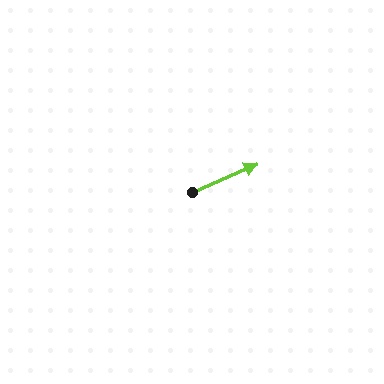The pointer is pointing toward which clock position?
Roughly 2 o'clock.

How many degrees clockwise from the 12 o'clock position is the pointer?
Approximately 67 degrees.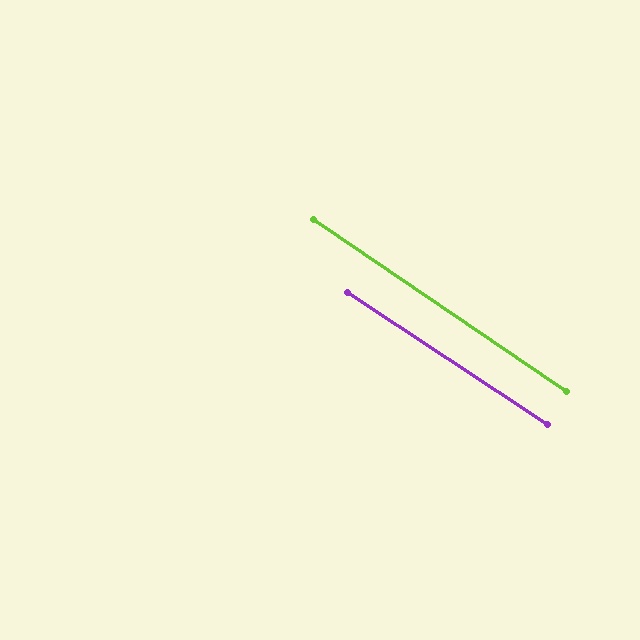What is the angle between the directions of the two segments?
Approximately 1 degree.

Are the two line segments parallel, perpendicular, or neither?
Parallel — their directions differ by only 0.6°.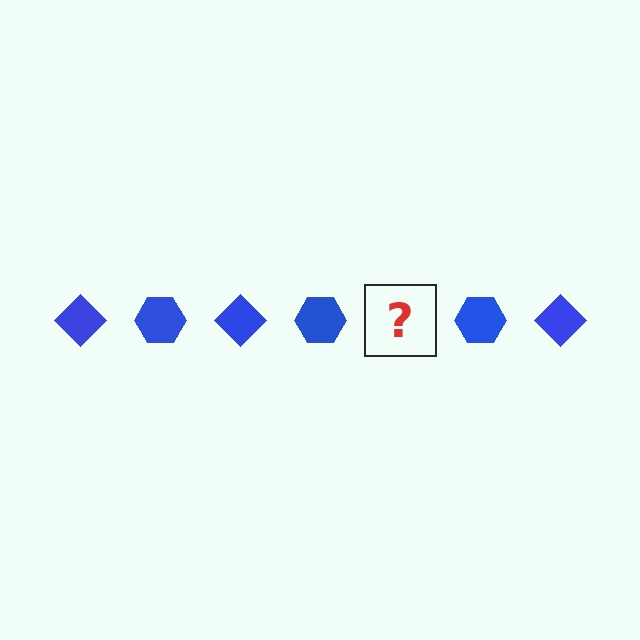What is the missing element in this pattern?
The missing element is a blue diamond.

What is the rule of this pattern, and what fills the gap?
The rule is that the pattern cycles through diamond, hexagon shapes in blue. The gap should be filled with a blue diamond.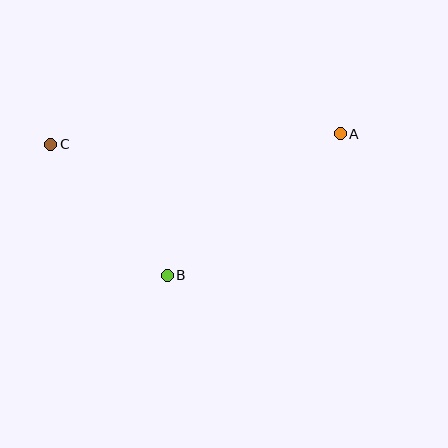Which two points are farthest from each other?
Points A and C are farthest from each other.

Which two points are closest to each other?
Points B and C are closest to each other.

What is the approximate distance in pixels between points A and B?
The distance between A and B is approximately 224 pixels.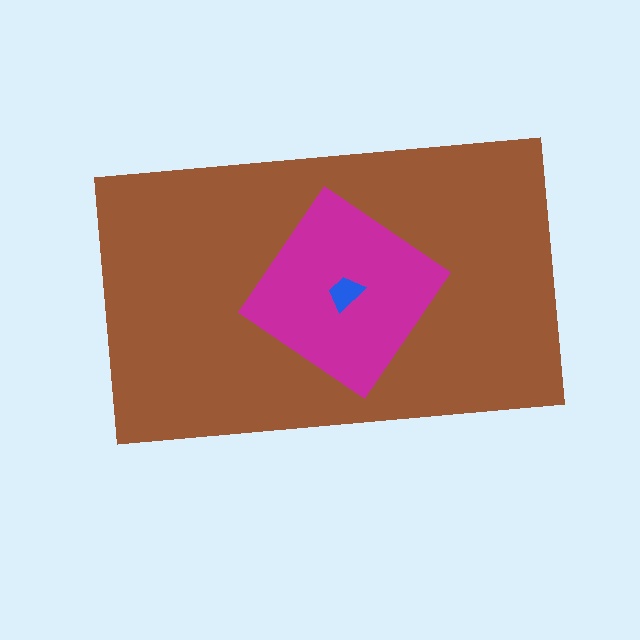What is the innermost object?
The blue trapezoid.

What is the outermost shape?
The brown rectangle.